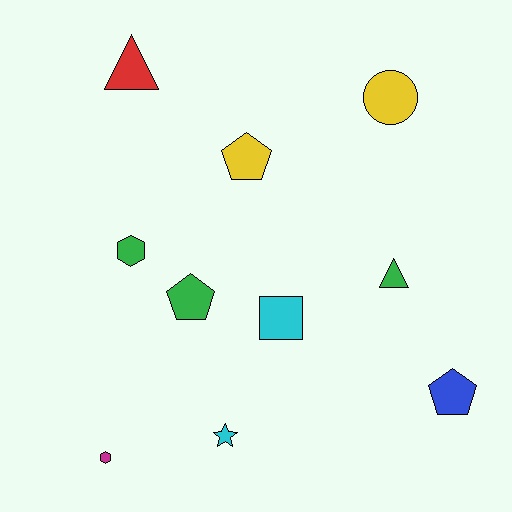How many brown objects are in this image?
There are no brown objects.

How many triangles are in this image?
There are 2 triangles.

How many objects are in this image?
There are 10 objects.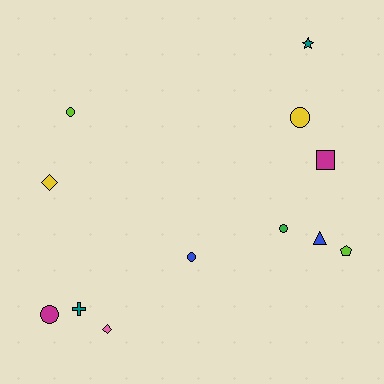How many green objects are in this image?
There is 1 green object.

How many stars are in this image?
There is 1 star.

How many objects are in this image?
There are 12 objects.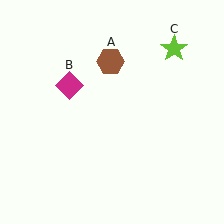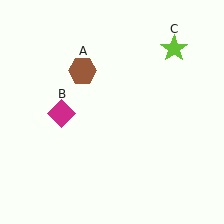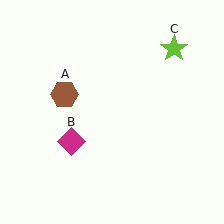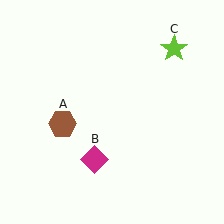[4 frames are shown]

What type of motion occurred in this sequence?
The brown hexagon (object A), magenta diamond (object B) rotated counterclockwise around the center of the scene.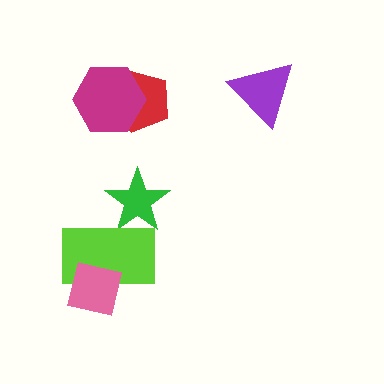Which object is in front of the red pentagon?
The magenta hexagon is in front of the red pentagon.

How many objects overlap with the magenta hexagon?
1 object overlaps with the magenta hexagon.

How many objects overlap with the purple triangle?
0 objects overlap with the purple triangle.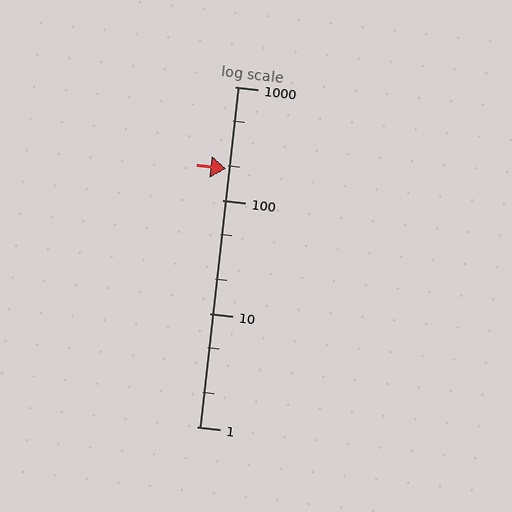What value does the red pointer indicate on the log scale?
The pointer indicates approximately 190.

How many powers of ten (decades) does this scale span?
The scale spans 3 decades, from 1 to 1000.